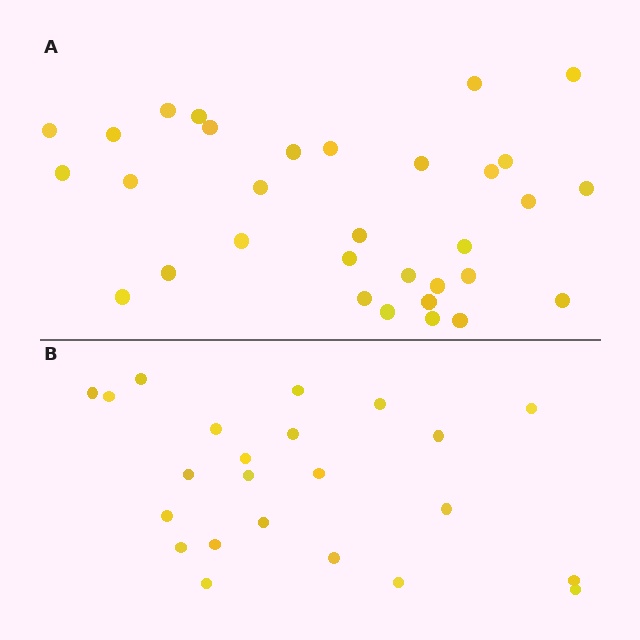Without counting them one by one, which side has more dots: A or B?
Region A (the top region) has more dots.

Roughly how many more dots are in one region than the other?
Region A has roughly 8 or so more dots than region B.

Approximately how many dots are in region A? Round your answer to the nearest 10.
About 30 dots. (The exact count is 32, which rounds to 30.)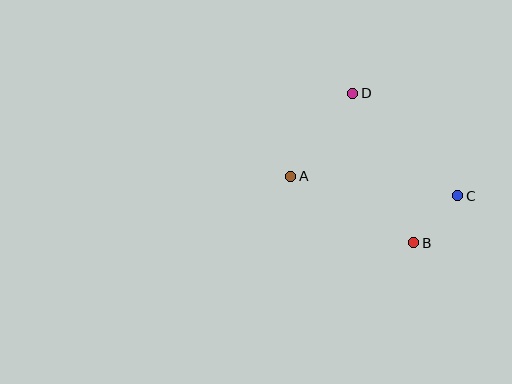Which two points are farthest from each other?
Points A and C are farthest from each other.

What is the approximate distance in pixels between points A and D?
The distance between A and D is approximately 104 pixels.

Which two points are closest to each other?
Points B and C are closest to each other.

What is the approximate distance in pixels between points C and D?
The distance between C and D is approximately 147 pixels.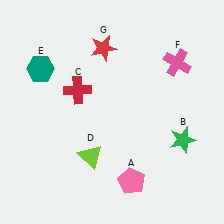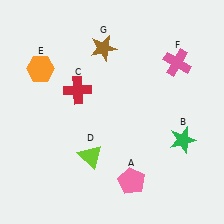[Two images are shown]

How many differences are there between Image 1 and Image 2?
There are 2 differences between the two images.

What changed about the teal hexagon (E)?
In Image 1, E is teal. In Image 2, it changed to orange.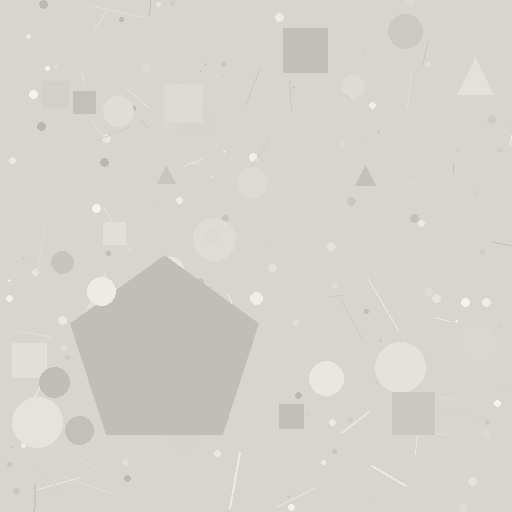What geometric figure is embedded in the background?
A pentagon is embedded in the background.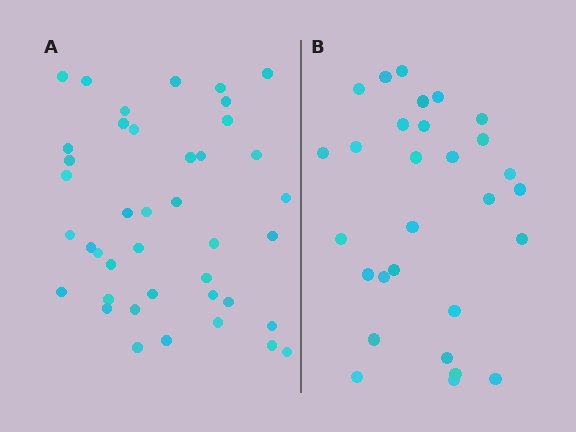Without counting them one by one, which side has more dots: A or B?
Region A (the left region) has more dots.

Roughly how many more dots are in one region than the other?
Region A has roughly 12 or so more dots than region B.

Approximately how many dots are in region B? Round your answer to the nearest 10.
About 30 dots. (The exact count is 29, which rounds to 30.)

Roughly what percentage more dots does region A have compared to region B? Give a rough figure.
About 40% more.